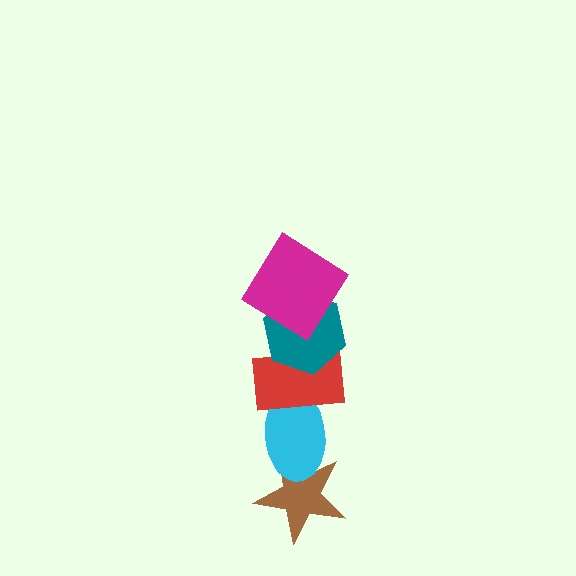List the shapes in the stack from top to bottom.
From top to bottom: the magenta diamond, the teal hexagon, the red rectangle, the cyan ellipse, the brown star.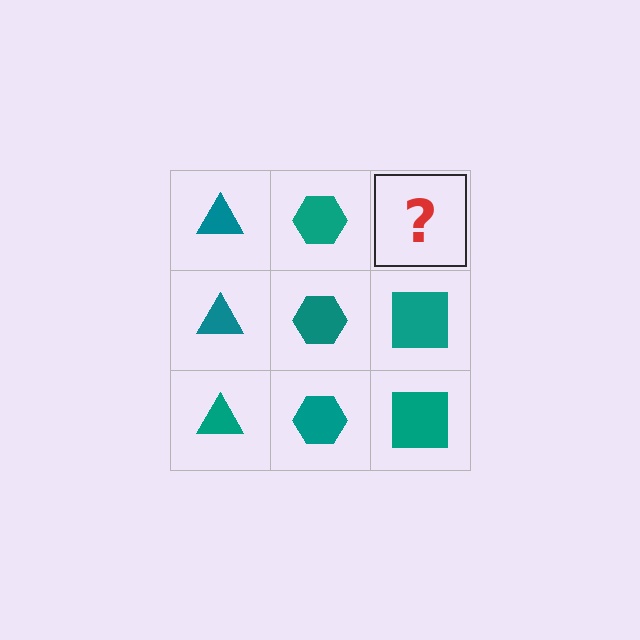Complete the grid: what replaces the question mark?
The question mark should be replaced with a teal square.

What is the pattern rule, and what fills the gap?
The rule is that each column has a consistent shape. The gap should be filled with a teal square.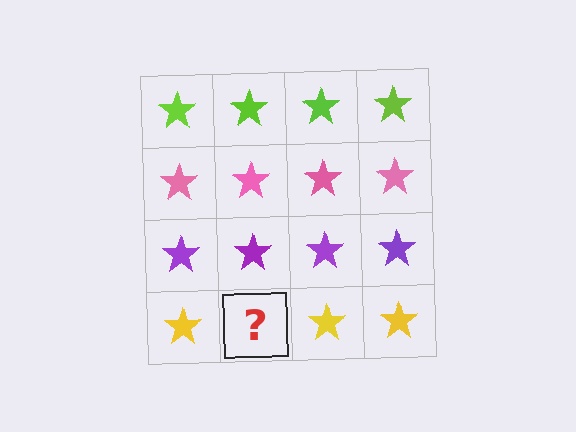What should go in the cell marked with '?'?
The missing cell should contain a yellow star.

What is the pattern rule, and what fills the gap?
The rule is that each row has a consistent color. The gap should be filled with a yellow star.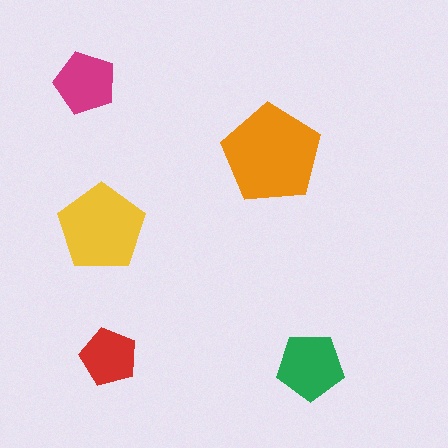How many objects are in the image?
There are 5 objects in the image.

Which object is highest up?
The magenta pentagon is topmost.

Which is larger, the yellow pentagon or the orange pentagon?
The orange one.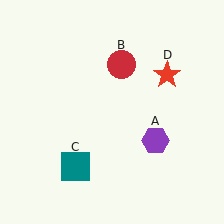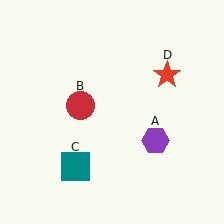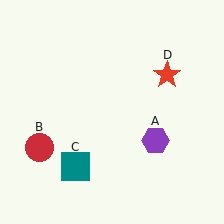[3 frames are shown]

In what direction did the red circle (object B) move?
The red circle (object B) moved down and to the left.